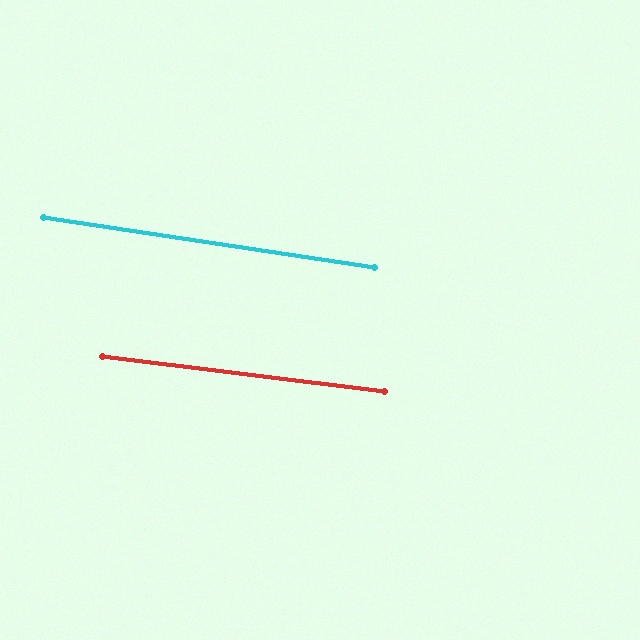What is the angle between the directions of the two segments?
Approximately 2 degrees.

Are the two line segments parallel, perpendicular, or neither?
Parallel — their directions differ by only 1.5°.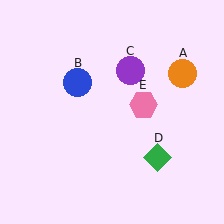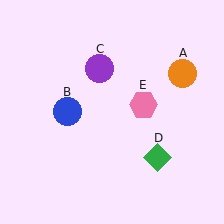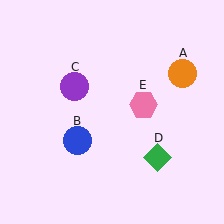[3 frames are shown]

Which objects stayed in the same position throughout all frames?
Orange circle (object A) and green diamond (object D) and pink hexagon (object E) remained stationary.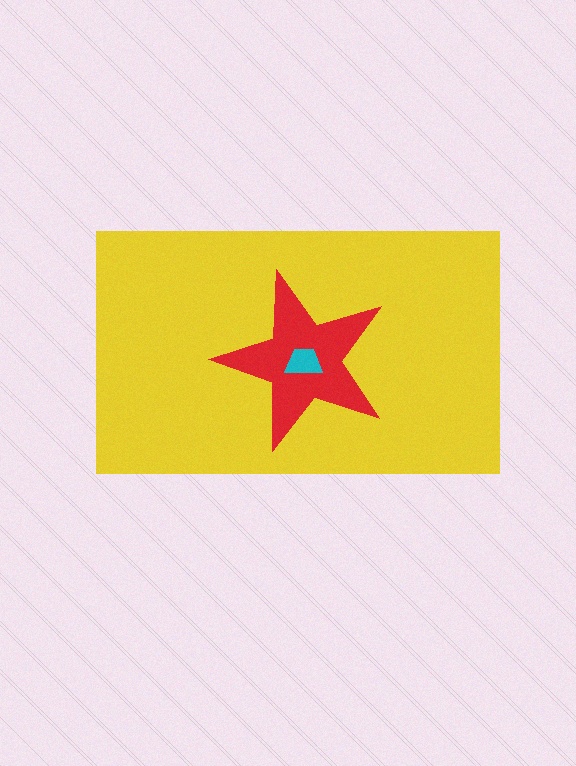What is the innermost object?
The cyan trapezoid.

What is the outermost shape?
The yellow rectangle.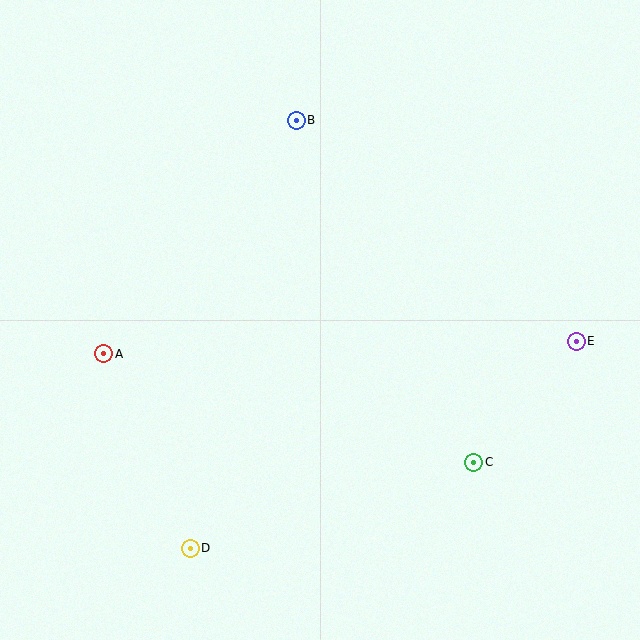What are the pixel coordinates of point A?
Point A is at (104, 354).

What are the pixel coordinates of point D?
Point D is at (190, 548).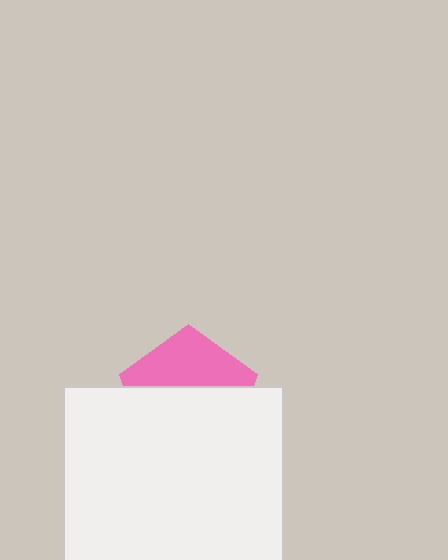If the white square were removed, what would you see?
You would see the complete pink pentagon.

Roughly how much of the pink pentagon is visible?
A small part of it is visible (roughly 39%).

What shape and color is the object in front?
The object in front is a white square.